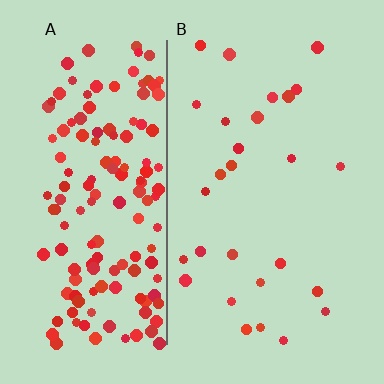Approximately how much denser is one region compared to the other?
Approximately 5.5× — region A over region B.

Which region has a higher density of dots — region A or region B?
A (the left).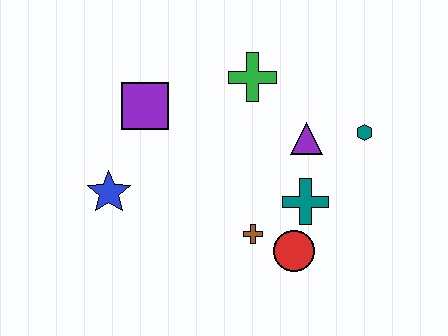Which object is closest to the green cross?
The purple triangle is closest to the green cross.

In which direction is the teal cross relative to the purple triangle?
The teal cross is below the purple triangle.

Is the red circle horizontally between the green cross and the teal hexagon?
Yes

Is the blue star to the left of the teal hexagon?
Yes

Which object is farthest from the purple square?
The teal hexagon is farthest from the purple square.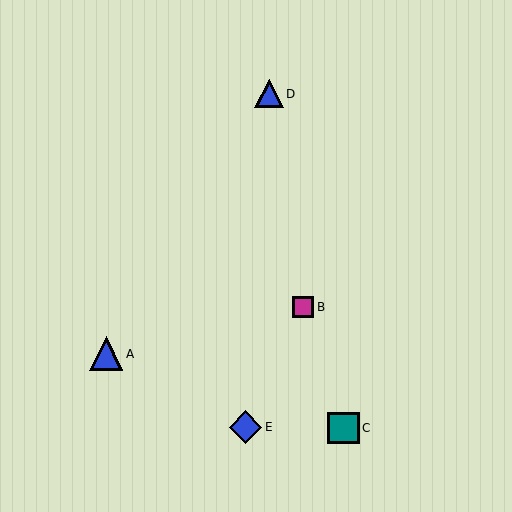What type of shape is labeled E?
Shape E is a blue diamond.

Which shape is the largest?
The blue triangle (labeled A) is the largest.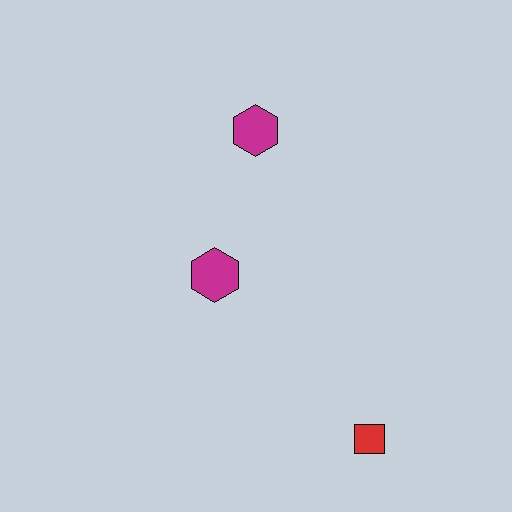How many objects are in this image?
There are 3 objects.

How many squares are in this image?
There is 1 square.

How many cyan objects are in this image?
There are no cyan objects.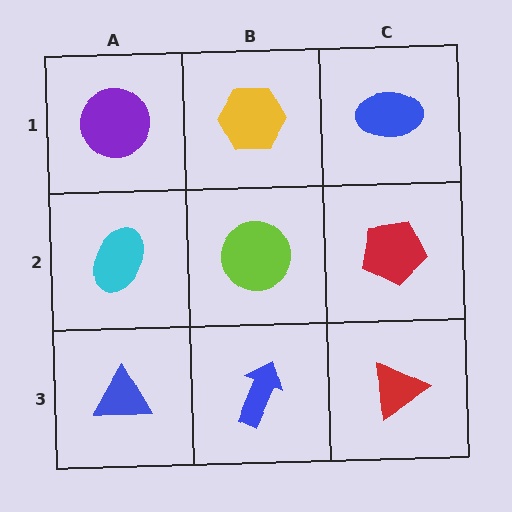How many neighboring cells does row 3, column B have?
3.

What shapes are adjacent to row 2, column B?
A yellow hexagon (row 1, column B), a blue arrow (row 3, column B), a cyan ellipse (row 2, column A), a red pentagon (row 2, column C).